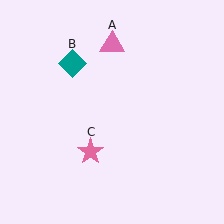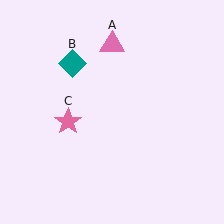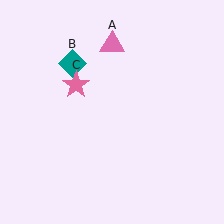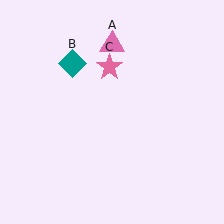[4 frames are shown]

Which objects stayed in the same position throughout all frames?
Pink triangle (object A) and teal diamond (object B) remained stationary.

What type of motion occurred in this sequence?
The pink star (object C) rotated clockwise around the center of the scene.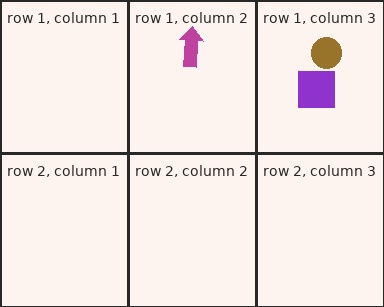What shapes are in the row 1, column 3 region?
The purple square, the brown circle.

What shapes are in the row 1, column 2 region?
The magenta arrow.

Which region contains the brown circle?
The row 1, column 3 region.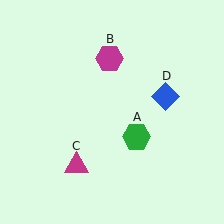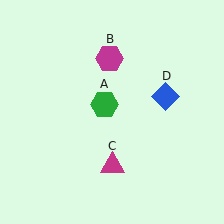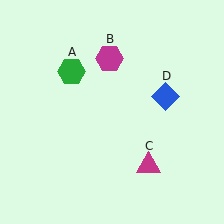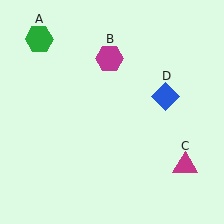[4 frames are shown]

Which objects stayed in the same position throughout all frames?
Magenta hexagon (object B) and blue diamond (object D) remained stationary.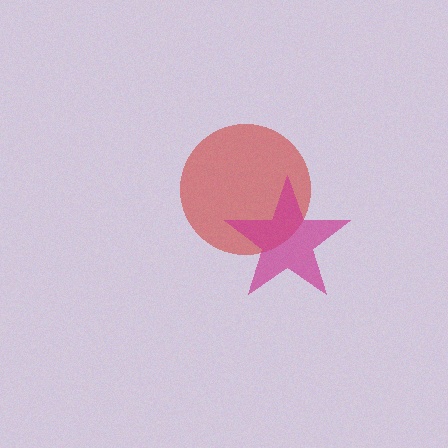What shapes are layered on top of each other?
The layered shapes are: a red circle, a magenta star.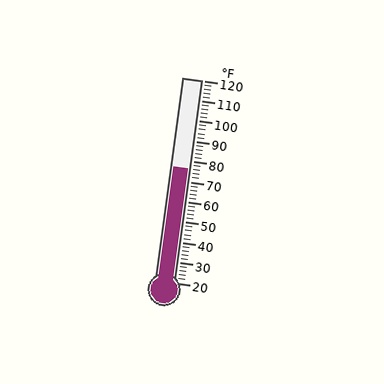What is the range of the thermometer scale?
The thermometer scale ranges from 20°F to 120°F.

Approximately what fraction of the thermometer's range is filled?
The thermometer is filled to approximately 55% of its range.